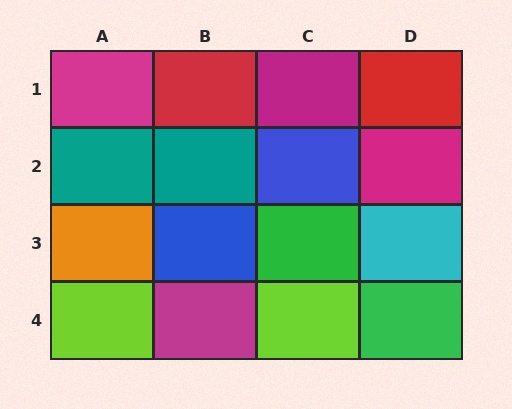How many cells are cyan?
1 cell is cyan.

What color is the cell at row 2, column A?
Teal.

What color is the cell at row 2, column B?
Teal.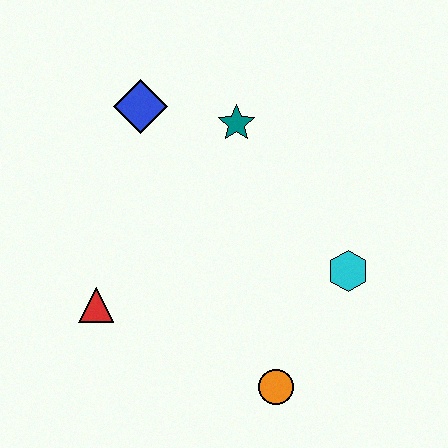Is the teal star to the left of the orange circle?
Yes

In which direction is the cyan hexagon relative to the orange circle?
The cyan hexagon is above the orange circle.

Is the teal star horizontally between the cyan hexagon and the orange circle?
No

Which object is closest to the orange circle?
The cyan hexagon is closest to the orange circle.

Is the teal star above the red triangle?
Yes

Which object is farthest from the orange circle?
The blue diamond is farthest from the orange circle.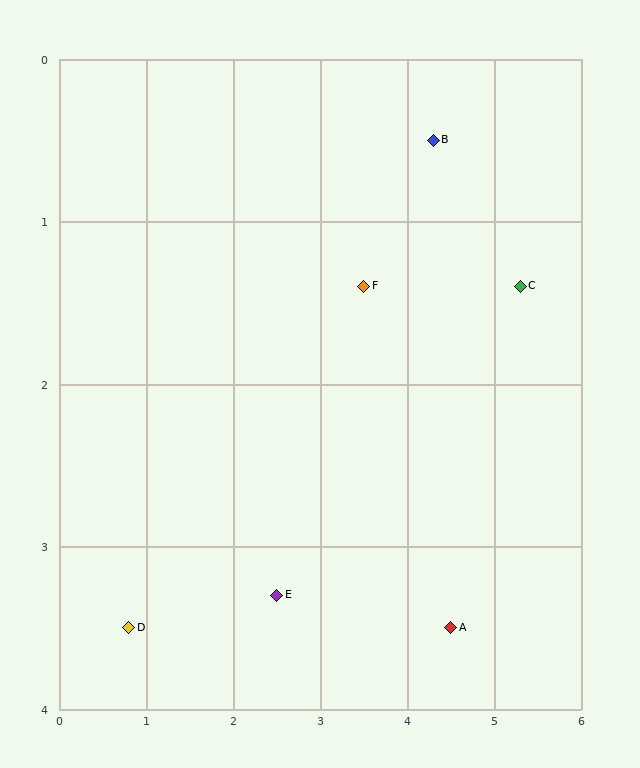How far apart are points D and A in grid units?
Points D and A are about 3.7 grid units apart.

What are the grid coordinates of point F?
Point F is at approximately (3.5, 1.4).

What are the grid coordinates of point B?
Point B is at approximately (4.3, 0.5).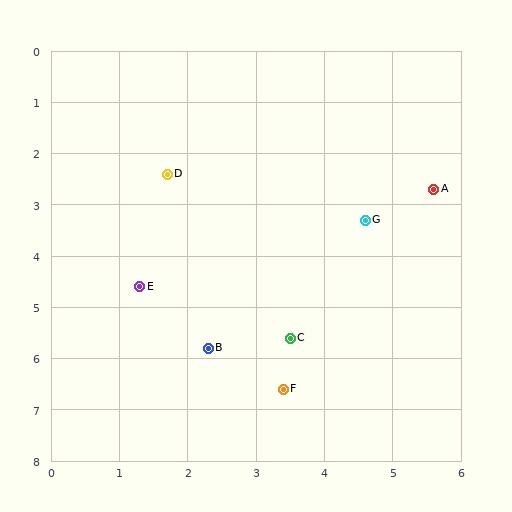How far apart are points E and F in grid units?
Points E and F are about 2.9 grid units apart.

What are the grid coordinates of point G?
Point G is at approximately (4.6, 3.3).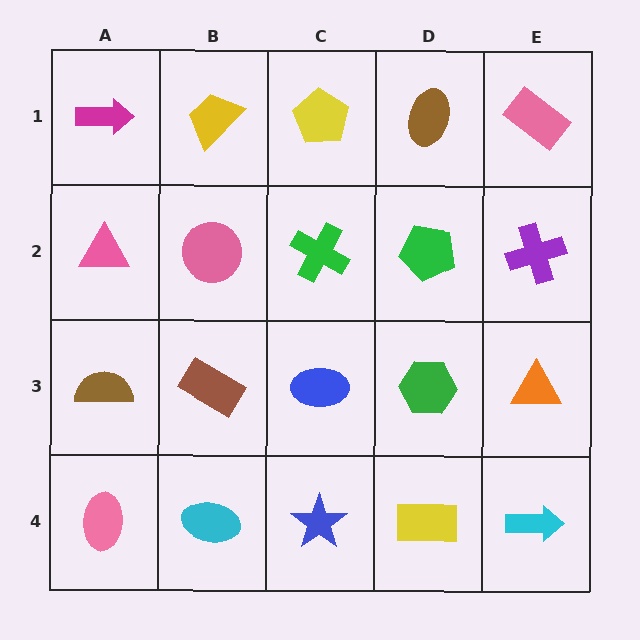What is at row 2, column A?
A pink triangle.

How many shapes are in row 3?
5 shapes.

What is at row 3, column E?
An orange triangle.